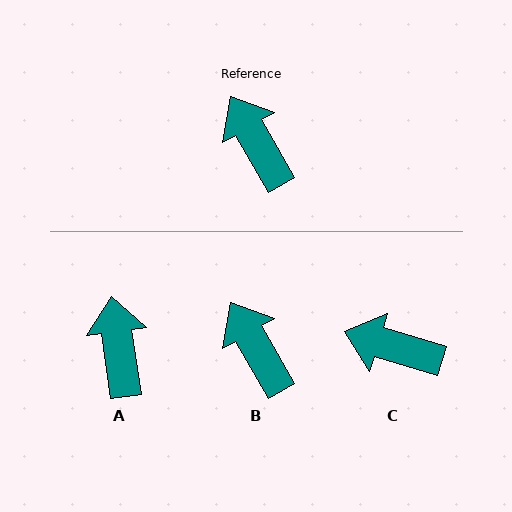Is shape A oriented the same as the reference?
No, it is off by about 22 degrees.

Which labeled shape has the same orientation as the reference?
B.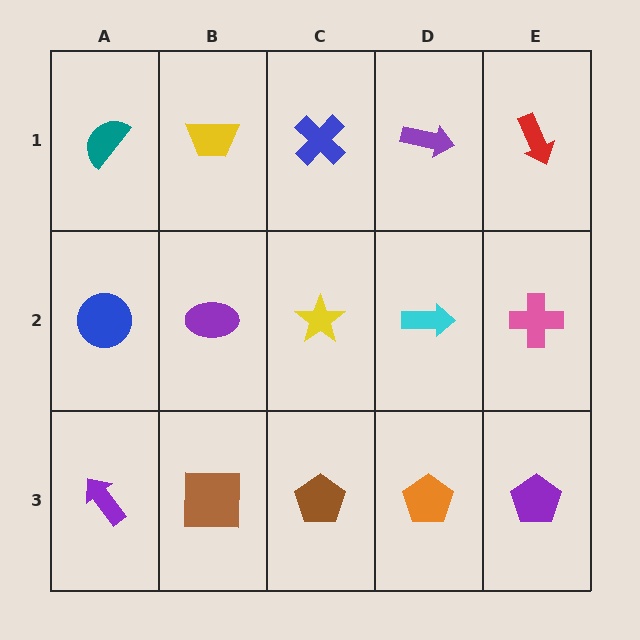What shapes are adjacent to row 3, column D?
A cyan arrow (row 2, column D), a brown pentagon (row 3, column C), a purple pentagon (row 3, column E).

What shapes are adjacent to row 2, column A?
A teal semicircle (row 1, column A), a purple arrow (row 3, column A), a purple ellipse (row 2, column B).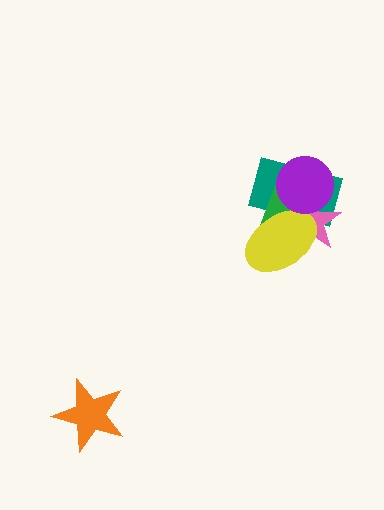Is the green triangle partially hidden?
Yes, it is partially covered by another shape.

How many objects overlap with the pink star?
4 objects overlap with the pink star.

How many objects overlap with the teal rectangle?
4 objects overlap with the teal rectangle.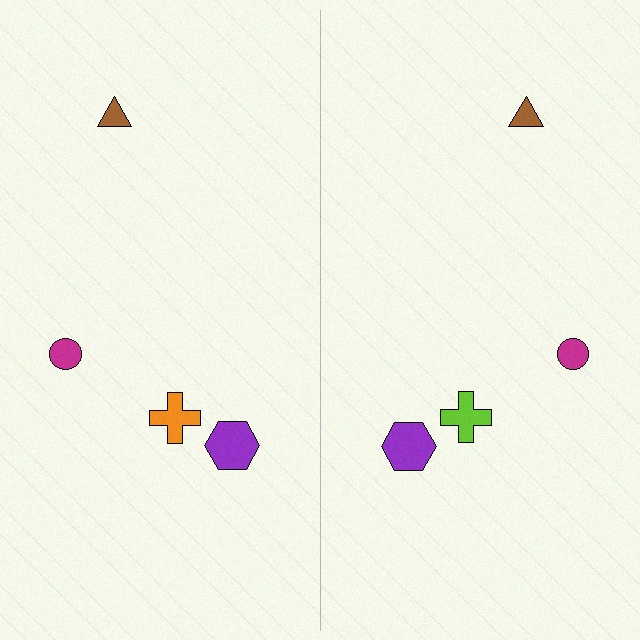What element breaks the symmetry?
The lime cross on the right side breaks the symmetry — its mirror counterpart is orange.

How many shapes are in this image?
There are 8 shapes in this image.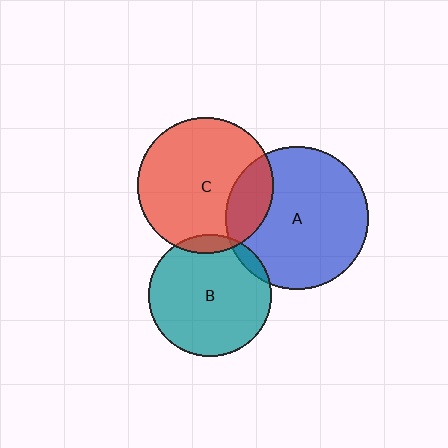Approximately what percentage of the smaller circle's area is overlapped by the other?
Approximately 20%.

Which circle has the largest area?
Circle A (blue).